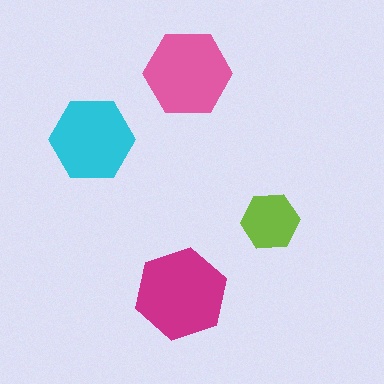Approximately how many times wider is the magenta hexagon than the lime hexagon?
About 1.5 times wider.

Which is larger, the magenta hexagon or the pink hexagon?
The magenta one.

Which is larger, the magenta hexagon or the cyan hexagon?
The magenta one.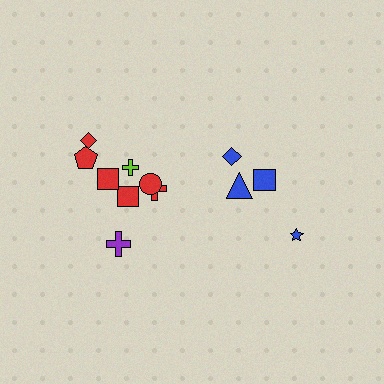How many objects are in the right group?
There are 4 objects.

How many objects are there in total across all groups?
There are 12 objects.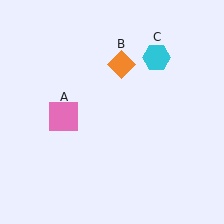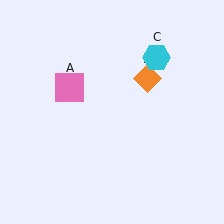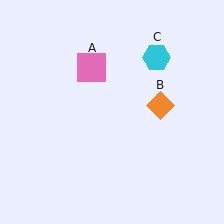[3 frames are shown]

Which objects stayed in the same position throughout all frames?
Cyan hexagon (object C) remained stationary.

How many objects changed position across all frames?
2 objects changed position: pink square (object A), orange diamond (object B).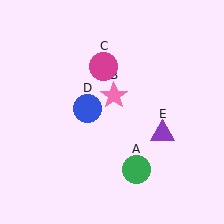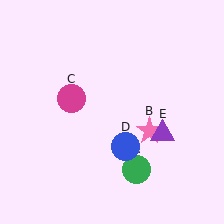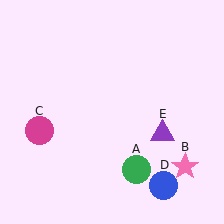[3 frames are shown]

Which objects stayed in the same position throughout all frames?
Green circle (object A) and purple triangle (object E) remained stationary.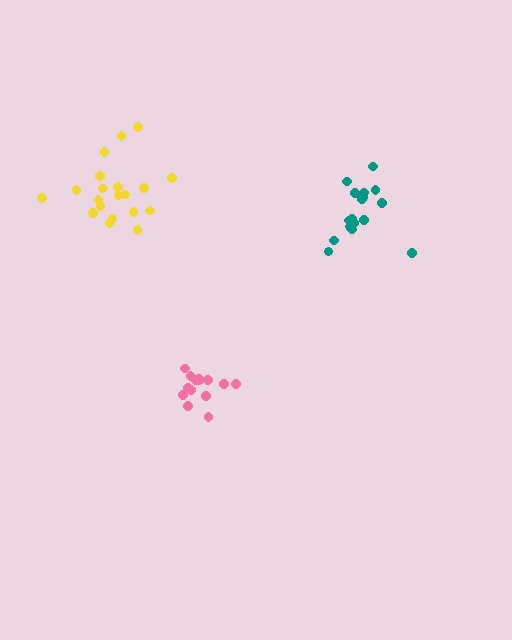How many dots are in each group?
Group 1: 20 dots, Group 2: 15 dots, Group 3: 17 dots (52 total).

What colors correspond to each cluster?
The clusters are colored: yellow, pink, teal.